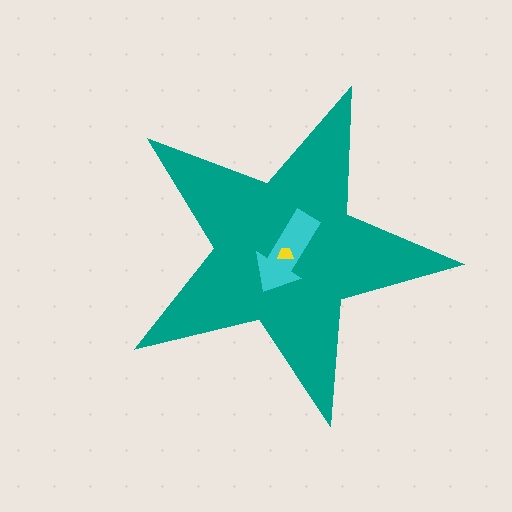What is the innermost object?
The yellow trapezoid.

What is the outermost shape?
The teal star.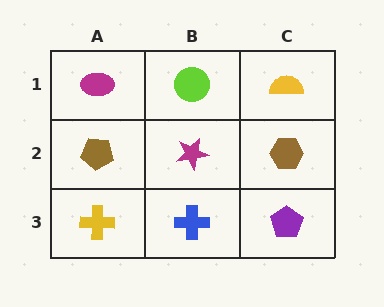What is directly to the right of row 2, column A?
A magenta star.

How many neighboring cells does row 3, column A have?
2.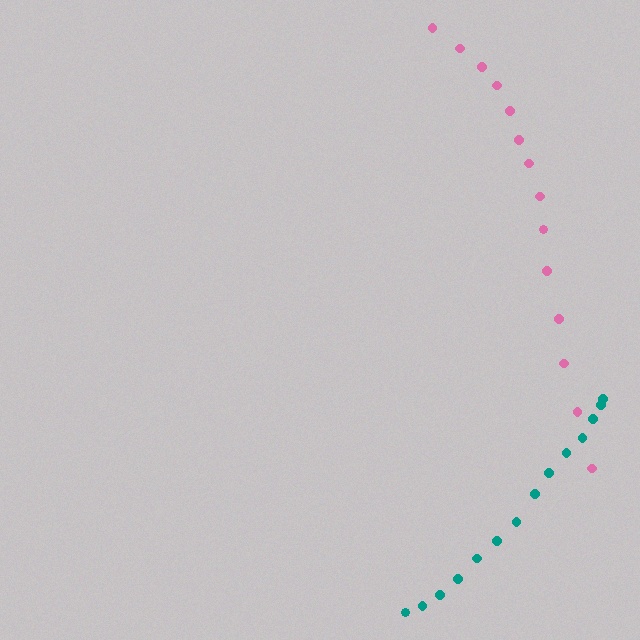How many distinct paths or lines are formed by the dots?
There are 2 distinct paths.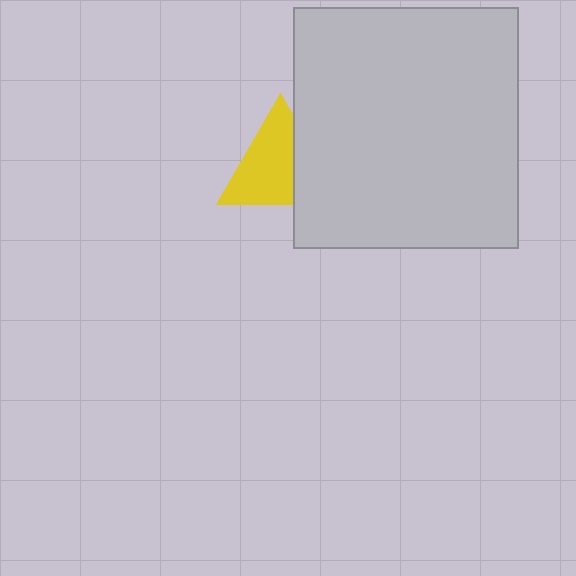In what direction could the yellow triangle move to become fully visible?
The yellow triangle could move left. That would shift it out from behind the light gray rectangle entirely.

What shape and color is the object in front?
The object in front is a light gray rectangle.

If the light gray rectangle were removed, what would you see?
You would see the complete yellow triangle.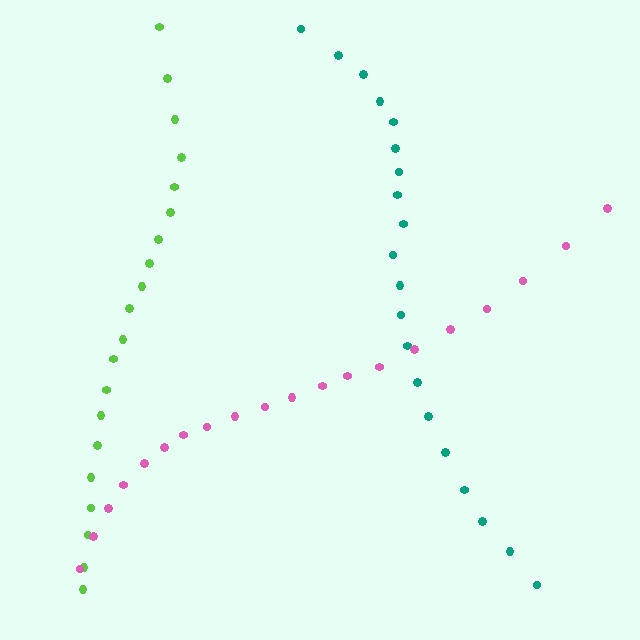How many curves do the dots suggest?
There are 3 distinct paths.